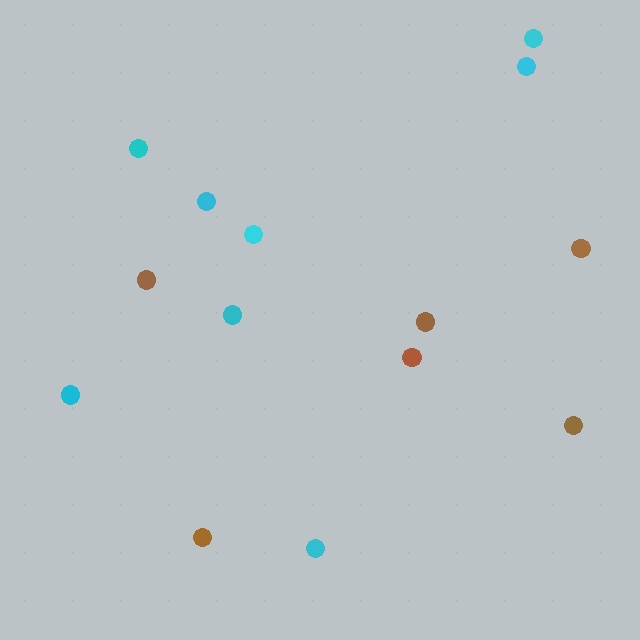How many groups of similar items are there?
There are 2 groups: one group of brown circles (6) and one group of cyan circles (8).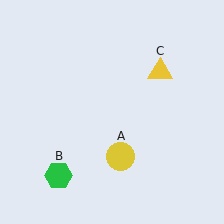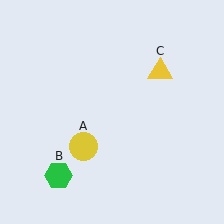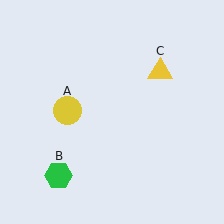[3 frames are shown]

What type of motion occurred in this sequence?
The yellow circle (object A) rotated clockwise around the center of the scene.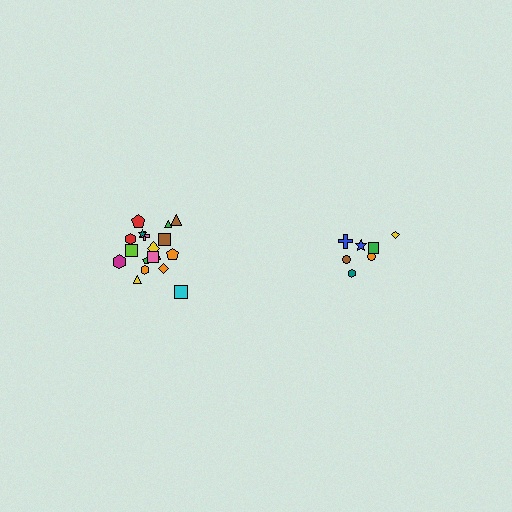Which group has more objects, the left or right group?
The left group.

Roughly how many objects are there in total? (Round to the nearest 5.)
Roughly 25 objects in total.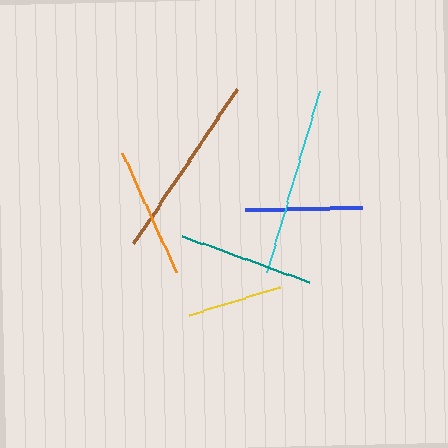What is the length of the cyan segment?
The cyan segment is approximately 189 pixels long.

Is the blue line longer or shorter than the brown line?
The brown line is longer than the blue line.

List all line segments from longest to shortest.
From longest to shortest: cyan, brown, teal, orange, blue, yellow.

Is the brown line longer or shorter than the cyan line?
The cyan line is longer than the brown line.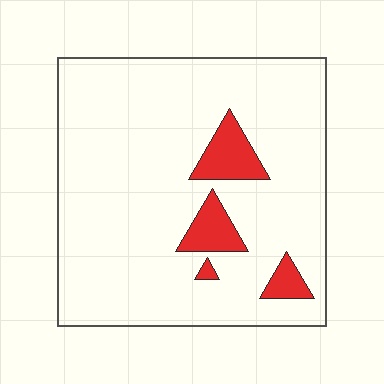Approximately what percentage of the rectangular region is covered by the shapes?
Approximately 10%.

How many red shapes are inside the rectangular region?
4.